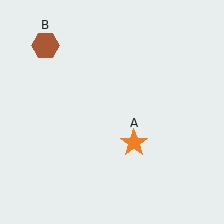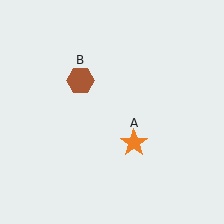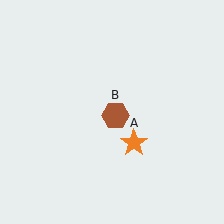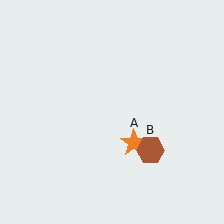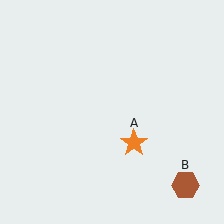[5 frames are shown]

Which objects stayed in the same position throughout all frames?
Orange star (object A) remained stationary.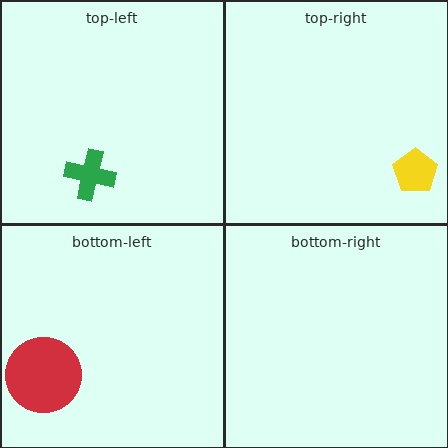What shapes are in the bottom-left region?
The red circle.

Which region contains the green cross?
The top-left region.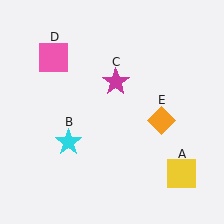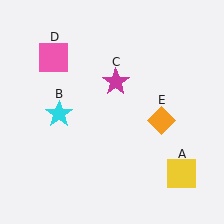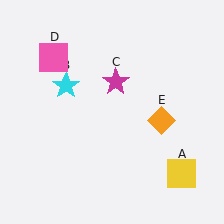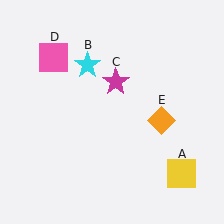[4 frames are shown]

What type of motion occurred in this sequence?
The cyan star (object B) rotated clockwise around the center of the scene.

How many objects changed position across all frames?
1 object changed position: cyan star (object B).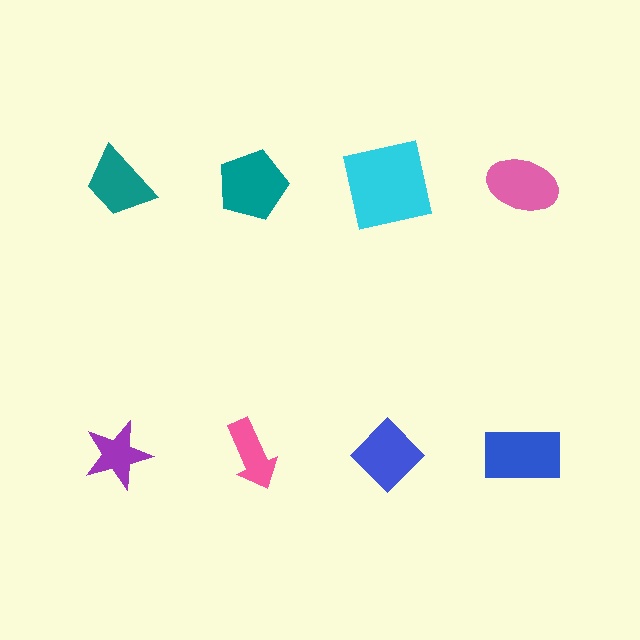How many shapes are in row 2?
4 shapes.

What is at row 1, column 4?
A pink ellipse.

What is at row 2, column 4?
A blue rectangle.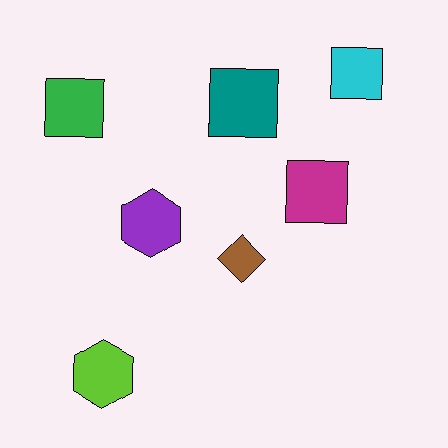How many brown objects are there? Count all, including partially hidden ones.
There is 1 brown object.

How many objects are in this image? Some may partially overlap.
There are 7 objects.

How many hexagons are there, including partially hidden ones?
There are 2 hexagons.